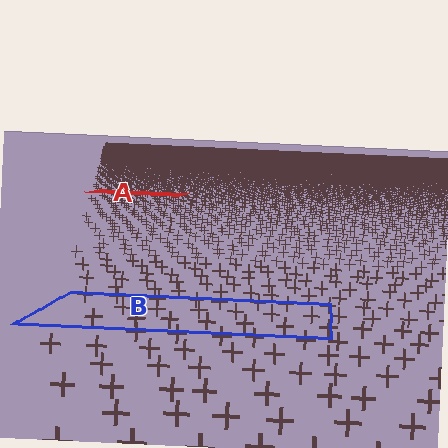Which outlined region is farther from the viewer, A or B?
Region A is farther from the viewer — the texture elements inside it appear smaller and more densely packed.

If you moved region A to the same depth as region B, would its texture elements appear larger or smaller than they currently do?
They would appear larger. At a closer depth, the same texture elements are projected at a bigger on-screen size.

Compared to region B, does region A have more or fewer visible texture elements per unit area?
Region A has more texture elements per unit area — they are packed more densely because it is farther away.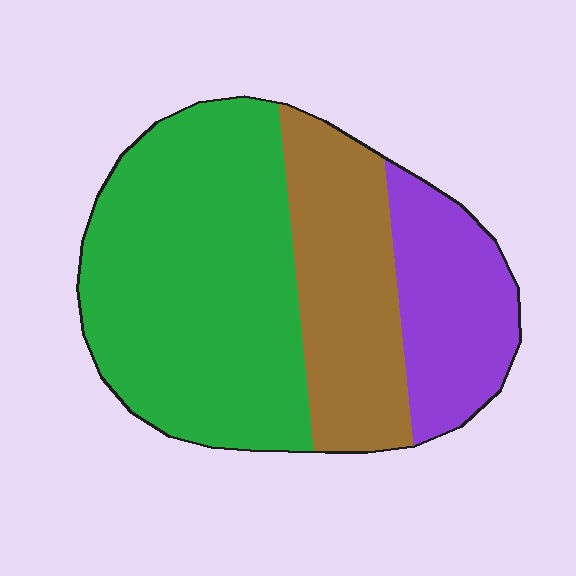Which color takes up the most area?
Green, at roughly 55%.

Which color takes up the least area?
Purple, at roughly 20%.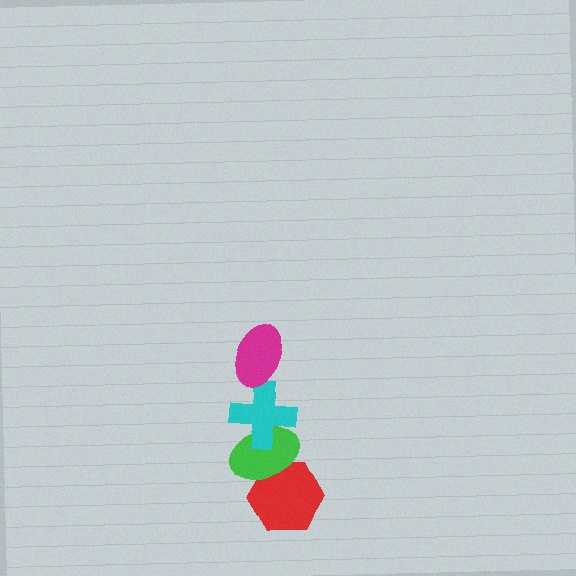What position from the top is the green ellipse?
The green ellipse is 3rd from the top.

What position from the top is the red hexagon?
The red hexagon is 4th from the top.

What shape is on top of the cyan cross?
The magenta ellipse is on top of the cyan cross.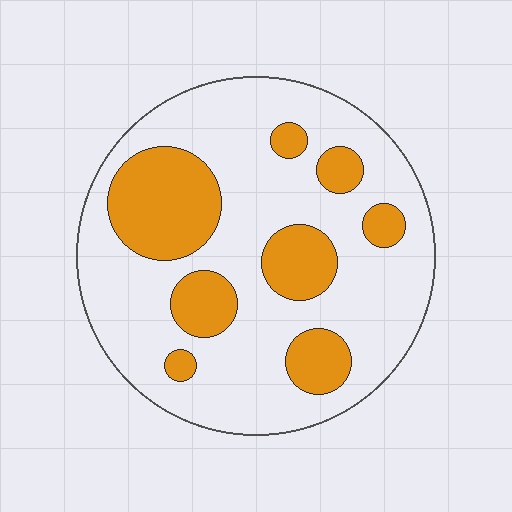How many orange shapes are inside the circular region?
8.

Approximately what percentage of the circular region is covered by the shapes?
Approximately 25%.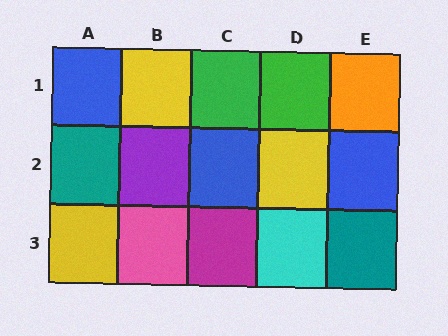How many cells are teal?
2 cells are teal.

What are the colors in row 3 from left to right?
Yellow, pink, magenta, cyan, teal.